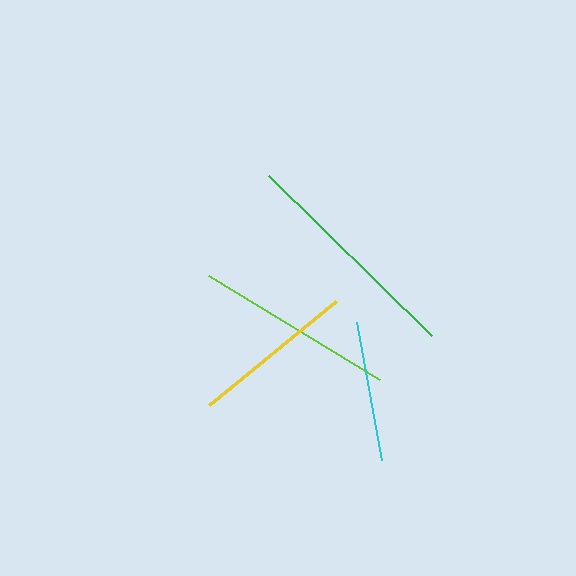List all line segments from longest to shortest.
From longest to shortest: green, lime, yellow, cyan.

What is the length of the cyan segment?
The cyan segment is approximately 140 pixels long.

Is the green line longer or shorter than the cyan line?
The green line is longer than the cyan line.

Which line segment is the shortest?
The cyan line is the shortest at approximately 140 pixels.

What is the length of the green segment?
The green segment is approximately 228 pixels long.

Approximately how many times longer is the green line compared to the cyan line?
The green line is approximately 1.6 times the length of the cyan line.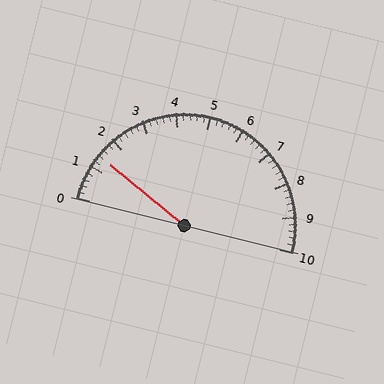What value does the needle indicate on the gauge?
The needle indicates approximately 1.4.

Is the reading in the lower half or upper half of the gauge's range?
The reading is in the lower half of the range (0 to 10).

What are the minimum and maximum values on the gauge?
The gauge ranges from 0 to 10.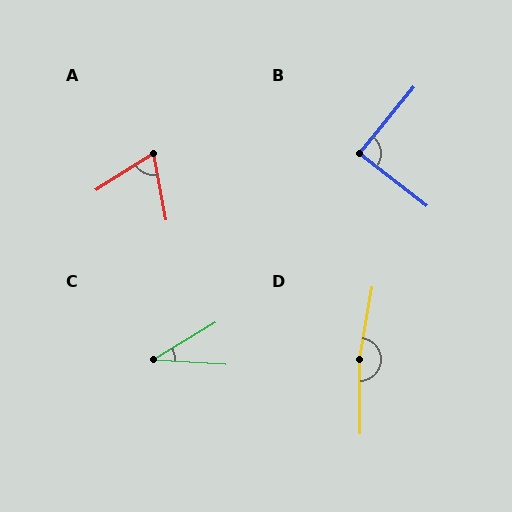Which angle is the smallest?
C, at approximately 35 degrees.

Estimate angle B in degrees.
Approximately 89 degrees.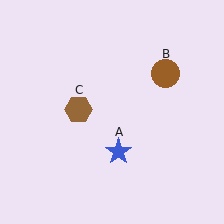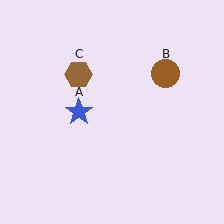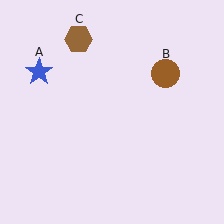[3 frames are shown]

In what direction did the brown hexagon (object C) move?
The brown hexagon (object C) moved up.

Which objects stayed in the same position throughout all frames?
Brown circle (object B) remained stationary.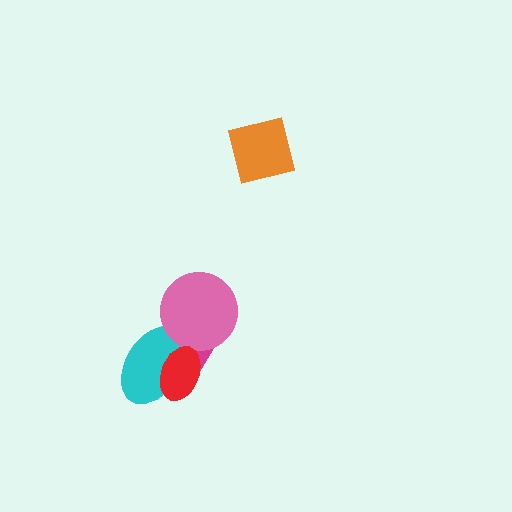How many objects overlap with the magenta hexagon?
3 objects overlap with the magenta hexagon.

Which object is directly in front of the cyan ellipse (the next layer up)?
The pink circle is directly in front of the cyan ellipse.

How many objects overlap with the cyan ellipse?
3 objects overlap with the cyan ellipse.